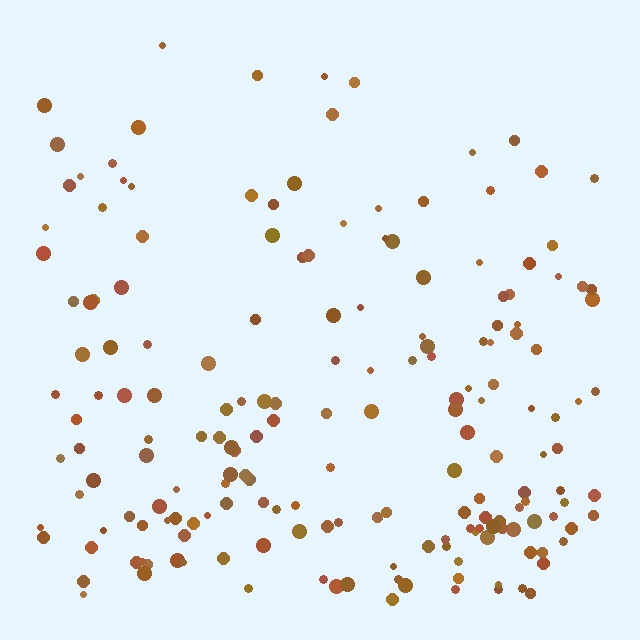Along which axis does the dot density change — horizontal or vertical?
Vertical.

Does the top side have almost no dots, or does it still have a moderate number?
Still a moderate number, just noticeably fewer than the bottom.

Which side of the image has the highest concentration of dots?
The bottom.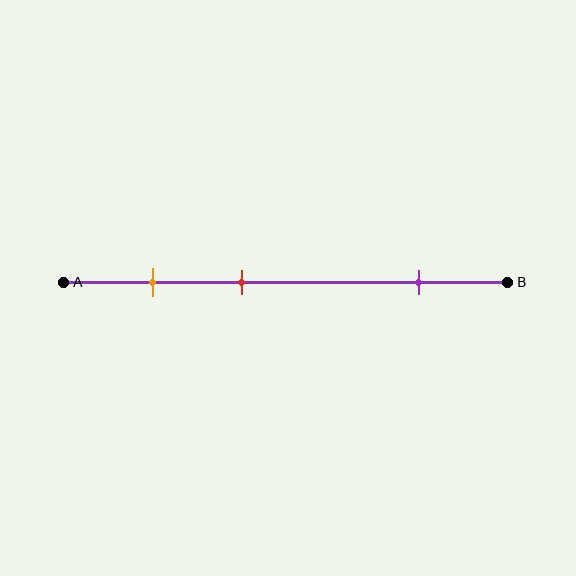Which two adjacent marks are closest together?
The orange and red marks are the closest adjacent pair.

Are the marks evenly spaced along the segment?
No, the marks are not evenly spaced.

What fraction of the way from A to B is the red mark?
The red mark is approximately 40% (0.4) of the way from A to B.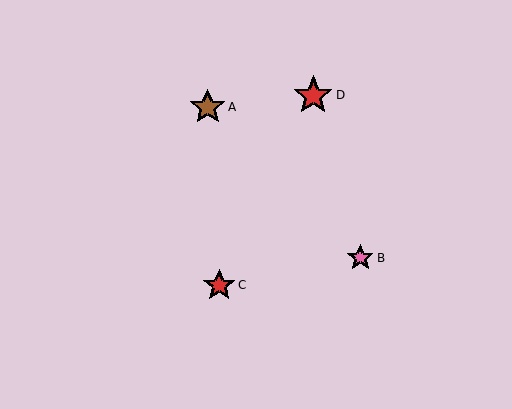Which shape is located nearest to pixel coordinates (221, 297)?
The red star (labeled C) at (219, 285) is nearest to that location.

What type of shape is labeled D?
Shape D is a red star.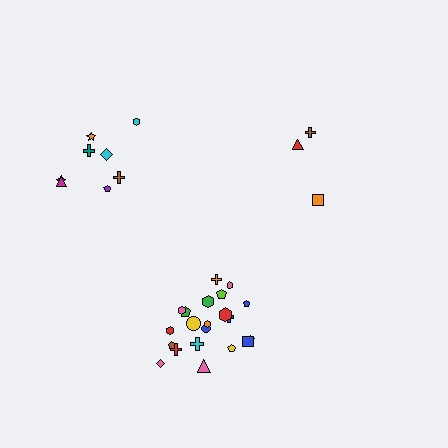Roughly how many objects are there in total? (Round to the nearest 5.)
Roughly 35 objects in total.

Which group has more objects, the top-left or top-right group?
The top-left group.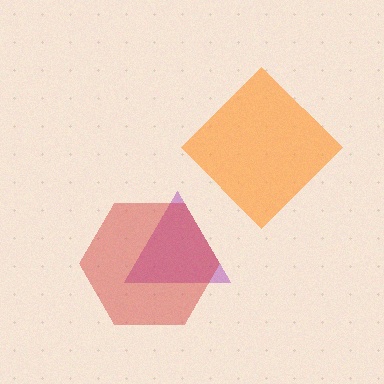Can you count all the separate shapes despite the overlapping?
Yes, there are 3 separate shapes.